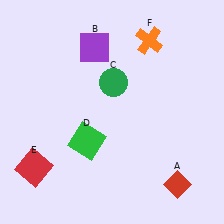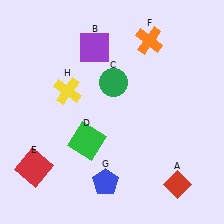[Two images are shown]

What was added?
A blue pentagon (G), a yellow cross (H) were added in Image 2.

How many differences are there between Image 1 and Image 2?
There are 2 differences between the two images.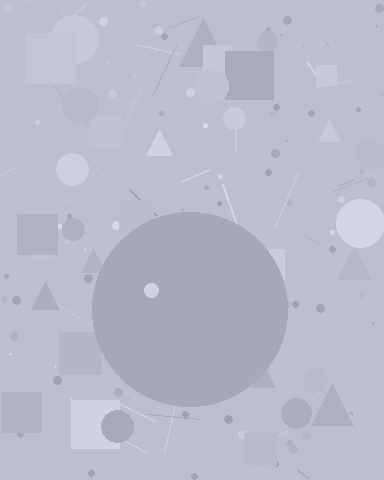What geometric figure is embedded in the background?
A circle is embedded in the background.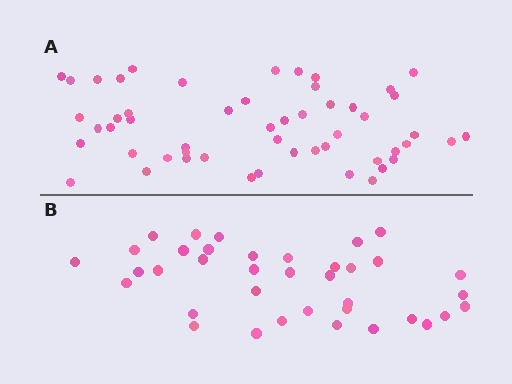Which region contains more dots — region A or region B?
Region A (the top region) has more dots.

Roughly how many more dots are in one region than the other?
Region A has approximately 15 more dots than region B.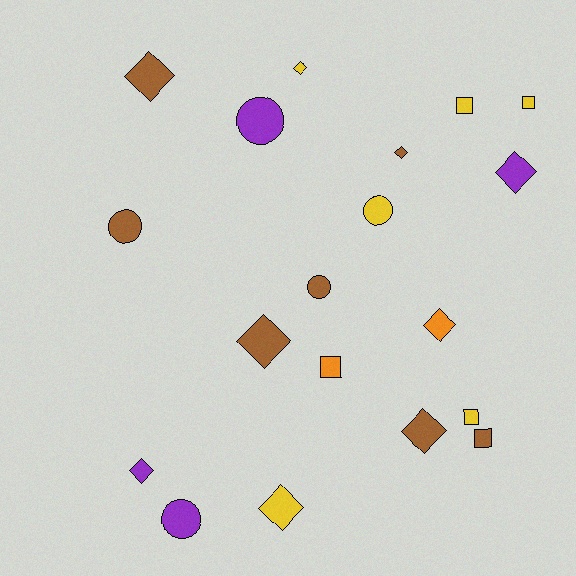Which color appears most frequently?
Brown, with 7 objects.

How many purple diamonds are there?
There are 2 purple diamonds.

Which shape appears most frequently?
Diamond, with 9 objects.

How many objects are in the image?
There are 19 objects.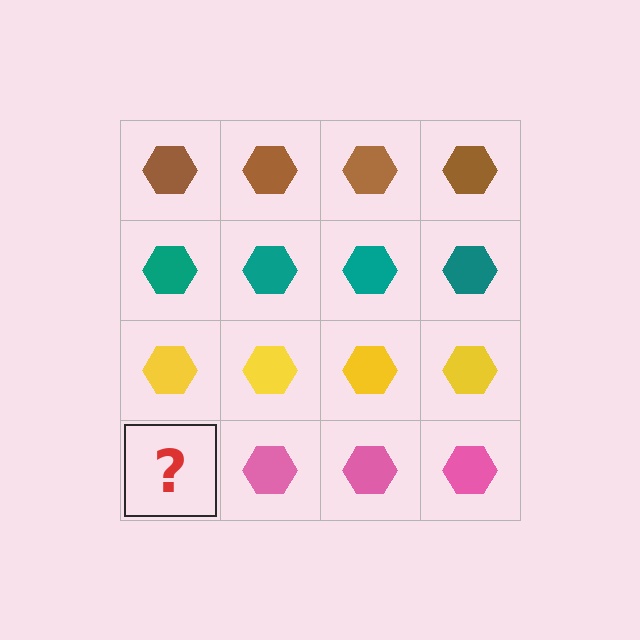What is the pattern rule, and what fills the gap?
The rule is that each row has a consistent color. The gap should be filled with a pink hexagon.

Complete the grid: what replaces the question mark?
The question mark should be replaced with a pink hexagon.